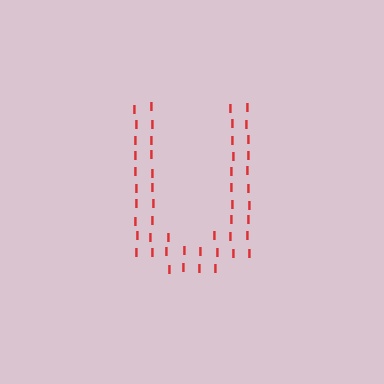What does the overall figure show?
The overall figure shows the letter U.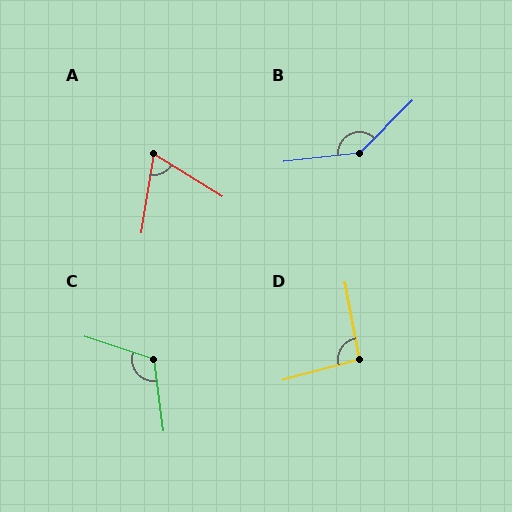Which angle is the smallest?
A, at approximately 67 degrees.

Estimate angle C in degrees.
Approximately 115 degrees.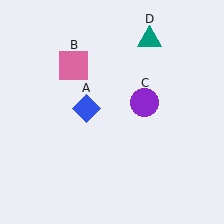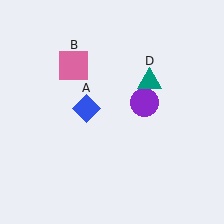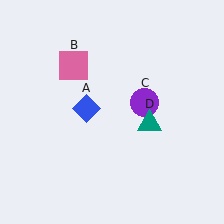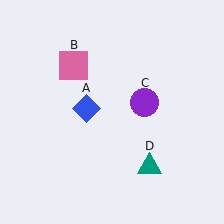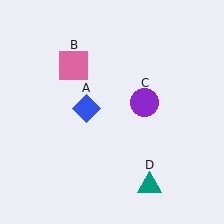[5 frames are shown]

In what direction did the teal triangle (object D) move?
The teal triangle (object D) moved down.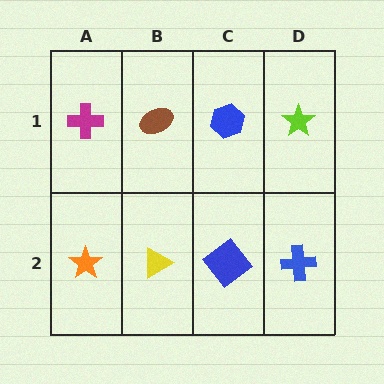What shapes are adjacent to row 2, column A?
A magenta cross (row 1, column A), a yellow triangle (row 2, column B).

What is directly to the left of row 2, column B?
An orange star.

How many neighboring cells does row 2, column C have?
3.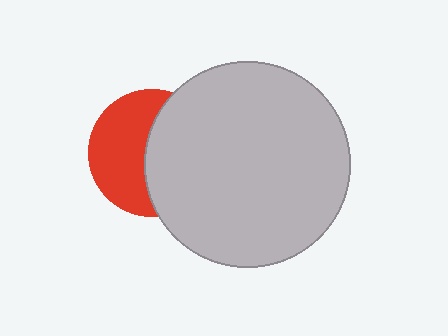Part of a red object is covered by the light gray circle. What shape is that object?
It is a circle.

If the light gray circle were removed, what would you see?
You would see the complete red circle.